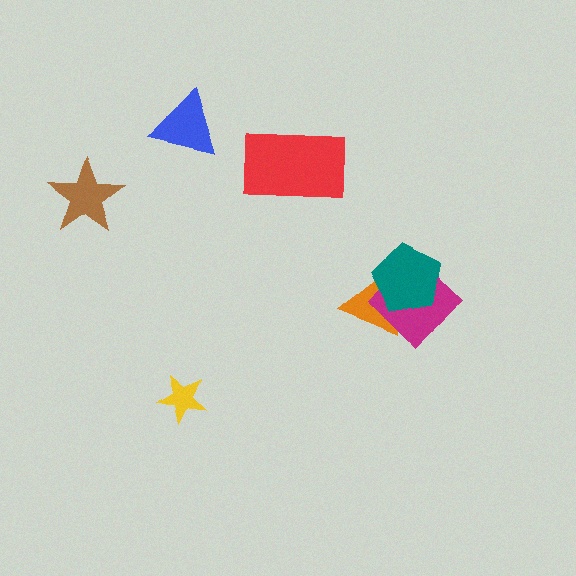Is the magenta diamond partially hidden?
Yes, it is partially covered by another shape.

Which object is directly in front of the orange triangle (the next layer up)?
The magenta diamond is directly in front of the orange triangle.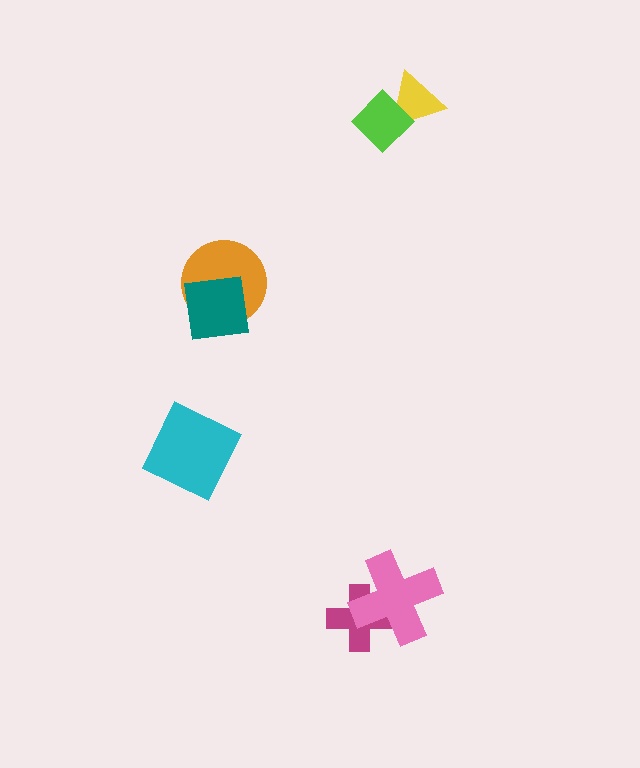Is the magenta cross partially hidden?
Yes, it is partially covered by another shape.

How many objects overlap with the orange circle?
1 object overlaps with the orange circle.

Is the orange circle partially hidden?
Yes, it is partially covered by another shape.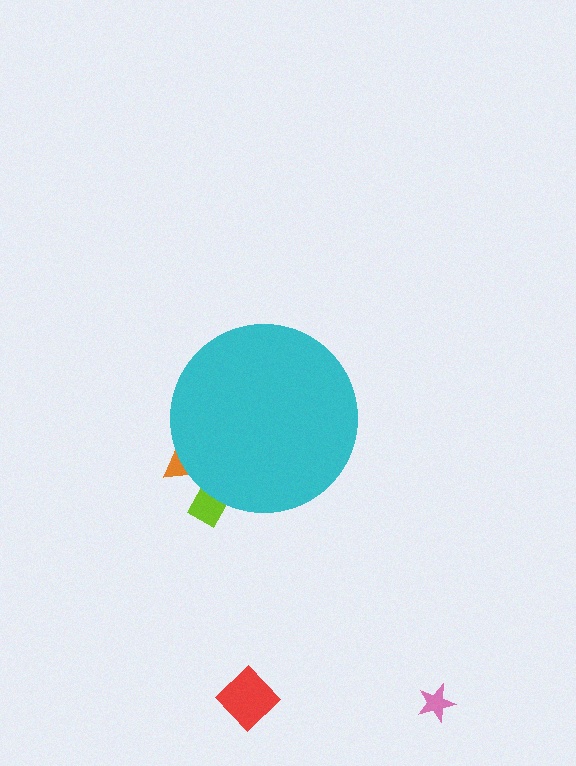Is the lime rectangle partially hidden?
Yes, the lime rectangle is partially hidden behind the cyan circle.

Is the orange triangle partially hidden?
Yes, the orange triangle is partially hidden behind the cyan circle.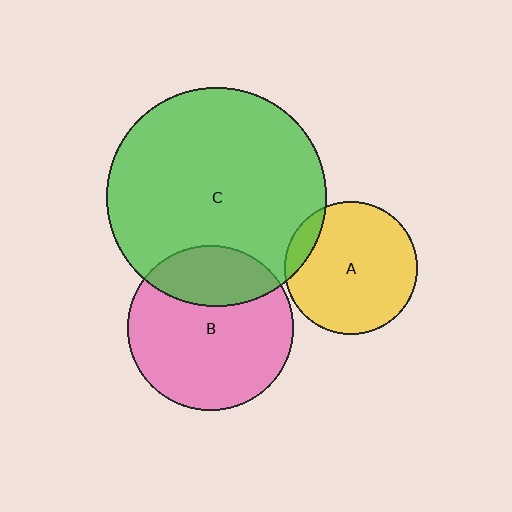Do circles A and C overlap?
Yes.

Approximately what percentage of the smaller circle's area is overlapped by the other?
Approximately 10%.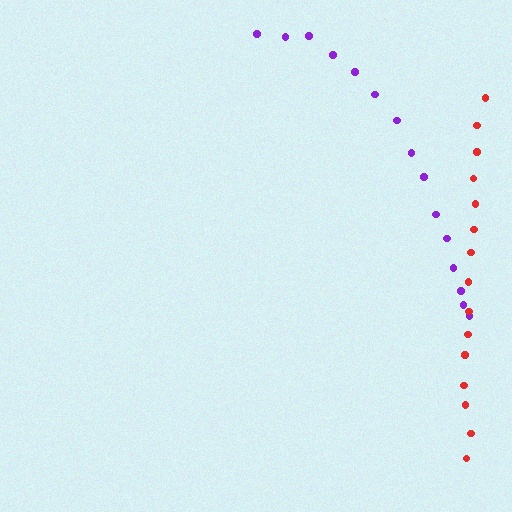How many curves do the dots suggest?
There are 2 distinct paths.